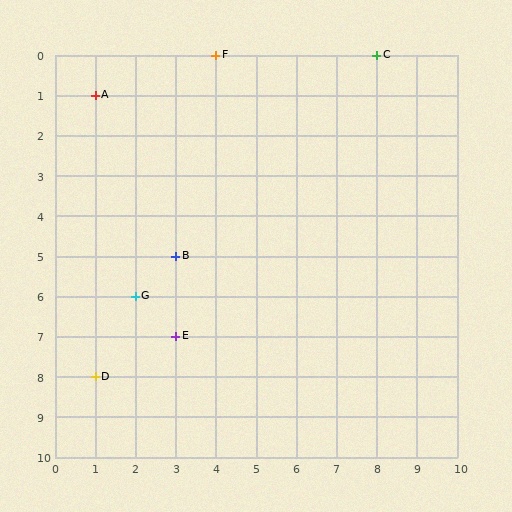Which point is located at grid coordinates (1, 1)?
Point A is at (1, 1).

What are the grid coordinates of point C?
Point C is at grid coordinates (8, 0).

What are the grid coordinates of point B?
Point B is at grid coordinates (3, 5).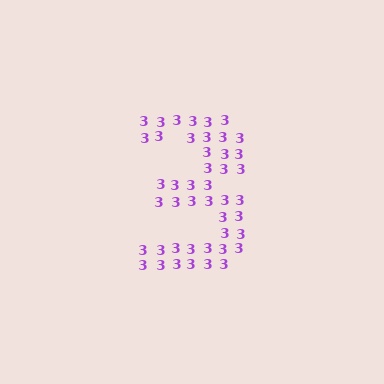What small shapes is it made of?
It is made of small digit 3's.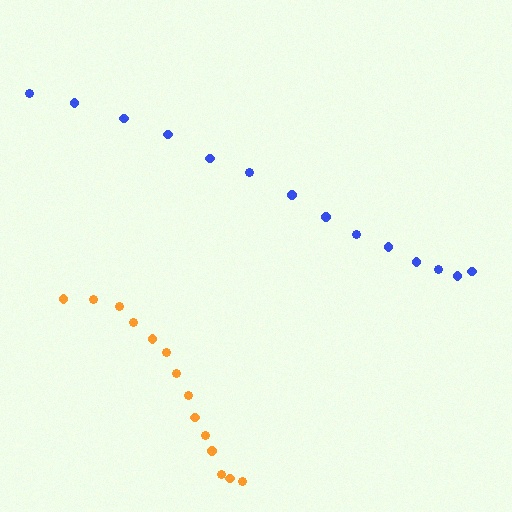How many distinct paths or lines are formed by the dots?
There are 2 distinct paths.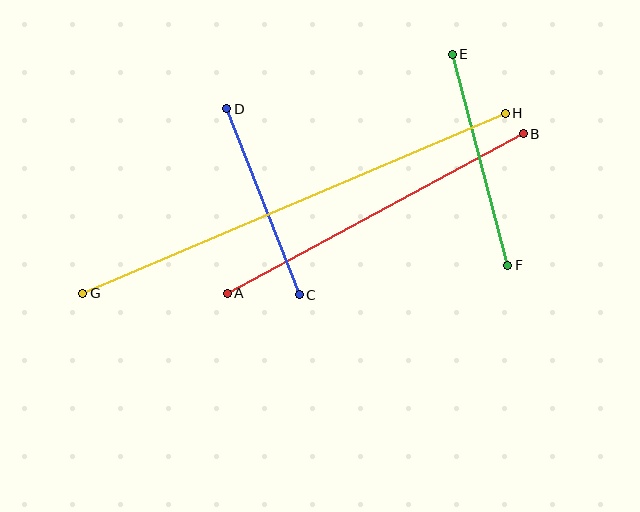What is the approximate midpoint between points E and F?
The midpoint is at approximately (480, 160) pixels.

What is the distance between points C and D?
The distance is approximately 199 pixels.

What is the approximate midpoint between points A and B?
The midpoint is at approximately (375, 214) pixels.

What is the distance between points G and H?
The distance is approximately 459 pixels.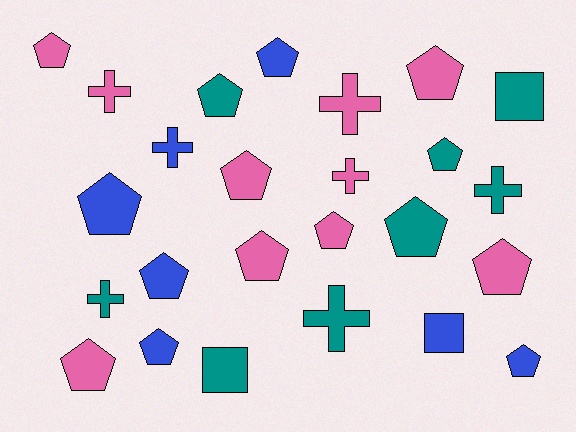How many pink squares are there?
There are no pink squares.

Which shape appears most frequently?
Pentagon, with 15 objects.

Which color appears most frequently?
Pink, with 10 objects.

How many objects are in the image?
There are 25 objects.